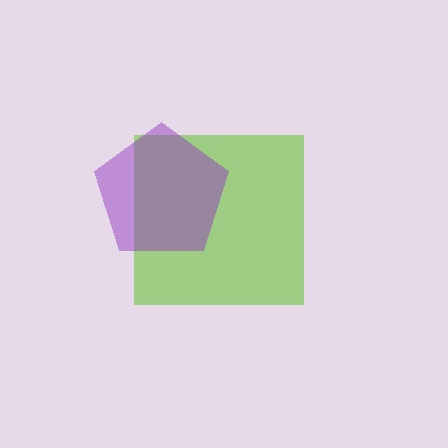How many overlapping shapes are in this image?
There are 2 overlapping shapes in the image.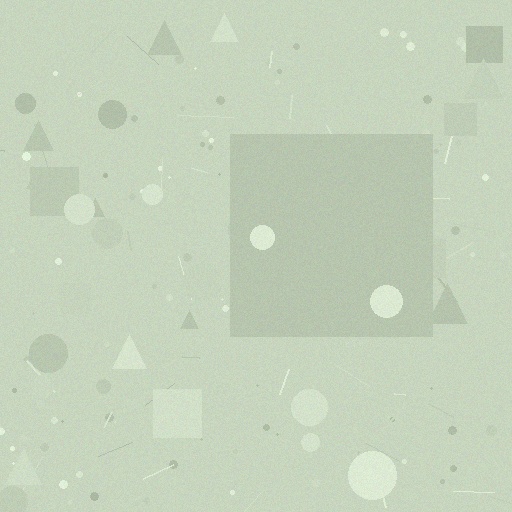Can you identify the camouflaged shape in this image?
The camouflaged shape is a square.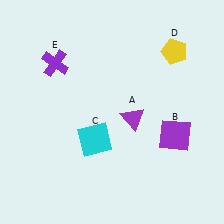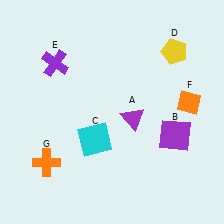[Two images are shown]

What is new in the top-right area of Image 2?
An orange diamond (F) was added in the top-right area of Image 2.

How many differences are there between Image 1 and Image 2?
There are 2 differences between the two images.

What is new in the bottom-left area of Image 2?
An orange cross (G) was added in the bottom-left area of Image 2.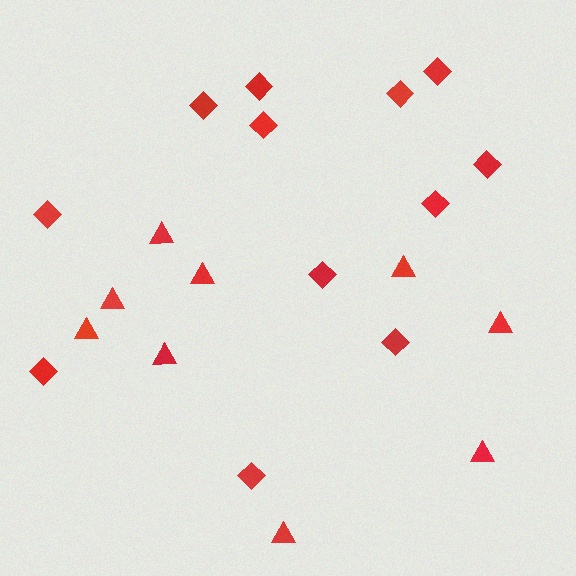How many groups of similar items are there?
There are 2 groups: one group of triangles (9) and one group of diamonds (12).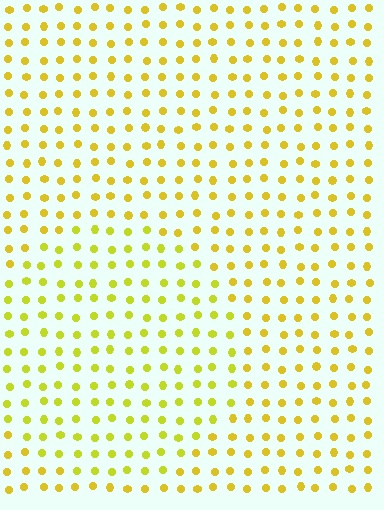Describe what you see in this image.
The image is filled with small yellow elements in a uniform arrangement. A circle-shaped region is visible where the elements are tinted to a slightly different hue, forming a subtle color boundary.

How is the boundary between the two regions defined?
The boundary is defined purely by a slight shift in hue (about 17 degrees). Spacing, size, and orientation are identical on both sides.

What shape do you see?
I see a circle.